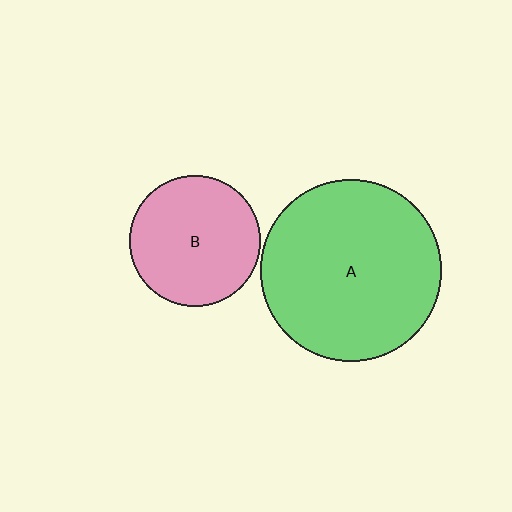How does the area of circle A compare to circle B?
Approximately 1.9 times.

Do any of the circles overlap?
No, none of the circles overlap.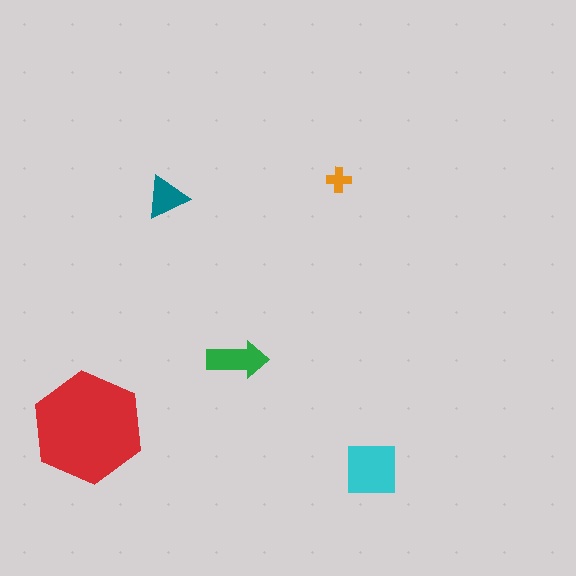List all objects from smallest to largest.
The orange cross, the teal triangle, the green arrow, the cyan square, the red hexagon.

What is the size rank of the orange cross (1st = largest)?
5th.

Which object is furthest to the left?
The red hexagon is leftmost.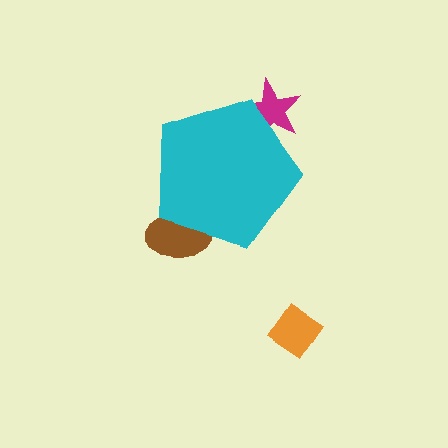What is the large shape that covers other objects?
A cyan pentagon.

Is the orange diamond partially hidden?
No, the orange diamond is fully visible.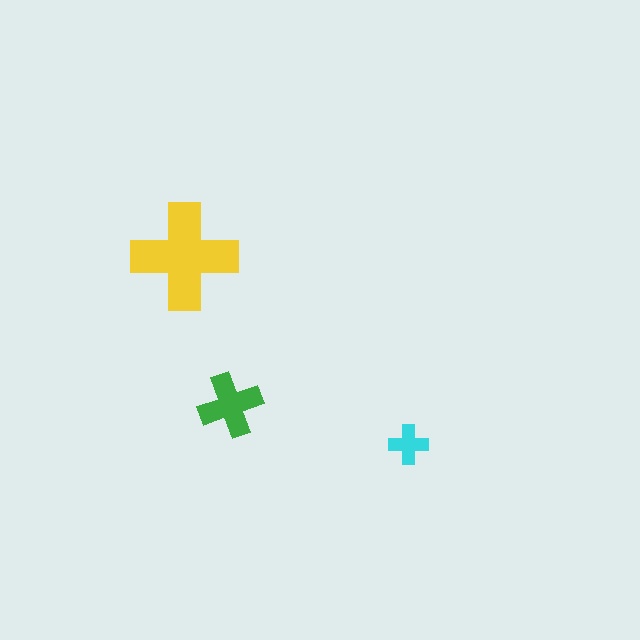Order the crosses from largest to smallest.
the yellow one, the green one, the cyan one.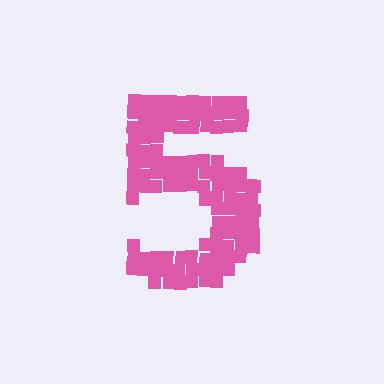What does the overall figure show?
The overall figure shows the digit 5.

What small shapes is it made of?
It is made of small squares.